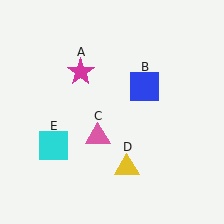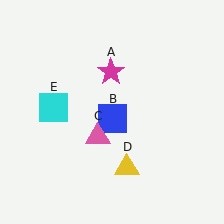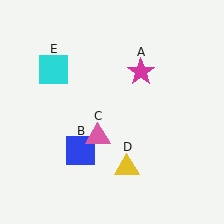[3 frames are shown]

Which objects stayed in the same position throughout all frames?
Pink triangle (object C) and yellow triangle (object D) remained stationary.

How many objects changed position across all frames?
3 objects changed position: magenta star (object A), blue square (object B), cyan square (object E).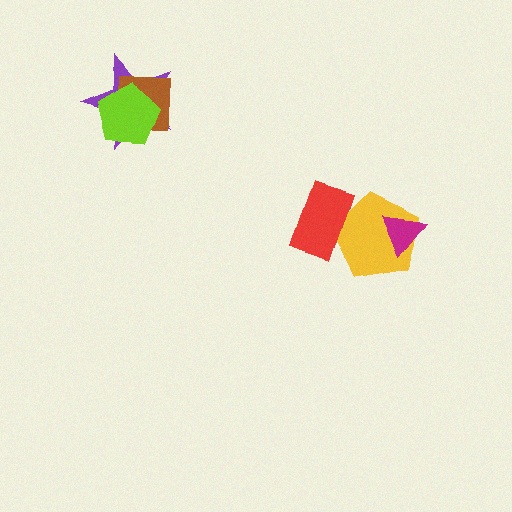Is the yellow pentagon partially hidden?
Yes, it is partially covered by another shape.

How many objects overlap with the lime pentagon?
2 objects overlap with the lime pentagon.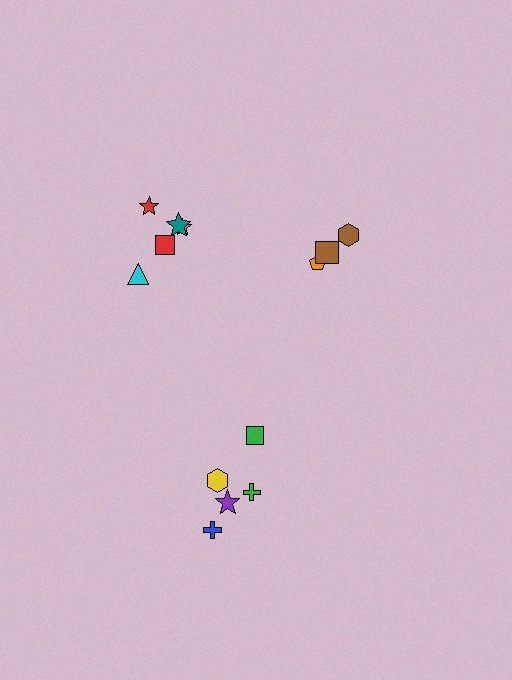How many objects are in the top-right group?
There are 3 objects.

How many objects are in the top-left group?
There are 5 objects.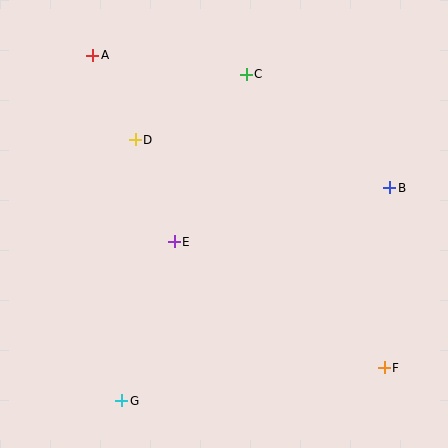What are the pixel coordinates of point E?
Point E is at (174, 242).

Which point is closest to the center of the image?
Point E at (174, 242) is closest to the center.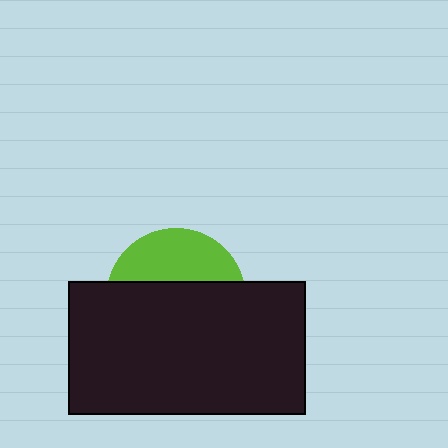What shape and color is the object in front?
The object in front is a black rectangle.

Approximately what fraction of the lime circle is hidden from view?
Roughly 65% of the lime circle is hidden behind the black rectangle.